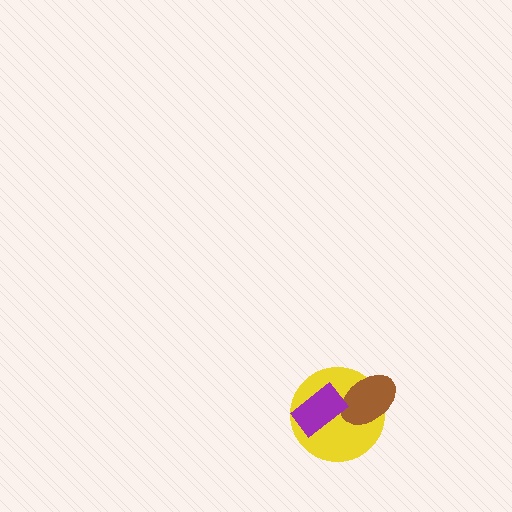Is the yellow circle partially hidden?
Yes, it is partially covered by another shape.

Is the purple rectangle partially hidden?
No, no other shape covers it.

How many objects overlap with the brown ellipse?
2 objects overlap with the brown ellipse.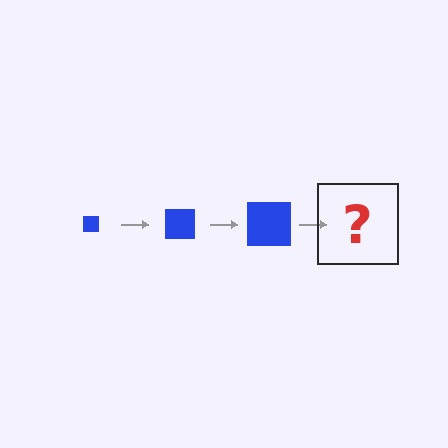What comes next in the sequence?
The next element should be a blue square, larger than the previous one.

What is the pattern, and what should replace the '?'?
The pattern is that the square gets progressively larger each step. The '?' should be a blue square, larger than the previous one.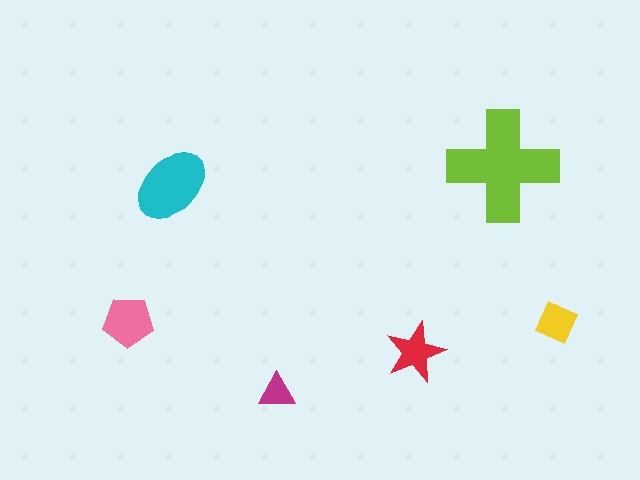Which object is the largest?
The lime cross.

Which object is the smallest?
The magenta triangle.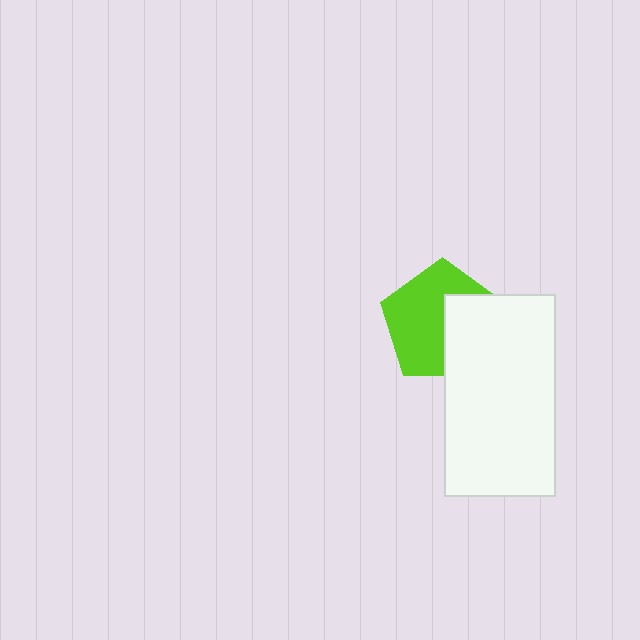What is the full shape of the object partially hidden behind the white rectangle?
The partially hidden object is a lime pentagon.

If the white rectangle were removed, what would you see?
You would see the complete lime pentagon.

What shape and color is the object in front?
The object in front is a white rectangle.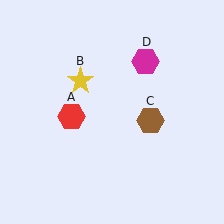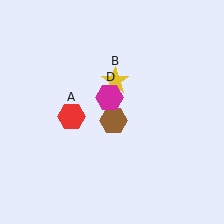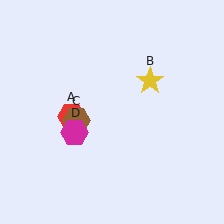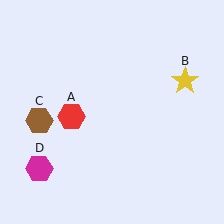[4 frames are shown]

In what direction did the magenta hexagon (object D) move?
The magenta hexagon (object D) moved down and to the left.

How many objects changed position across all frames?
3 objects changed position: yellow star (object B), brown hexagon (object C), magenta hexagon (object D).